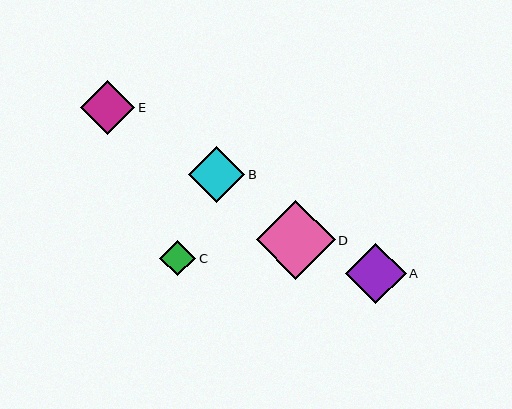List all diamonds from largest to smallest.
From largest to smallest: D, A, B, E, C.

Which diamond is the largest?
Diamond D is the largest with a size of approximately 79 pixels.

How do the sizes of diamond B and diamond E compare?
Diamond B and diamond E are approximately the same size.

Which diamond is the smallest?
Diamond C is the smallest with a size of approximately 36 pixels.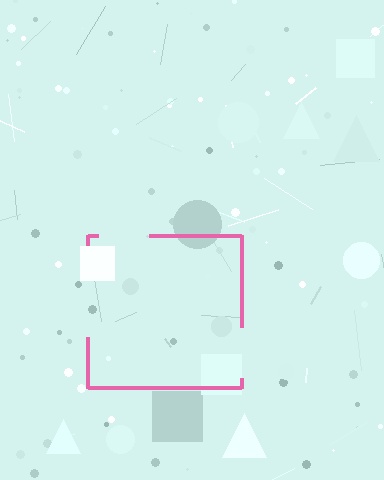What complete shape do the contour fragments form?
The contour fragments form a square.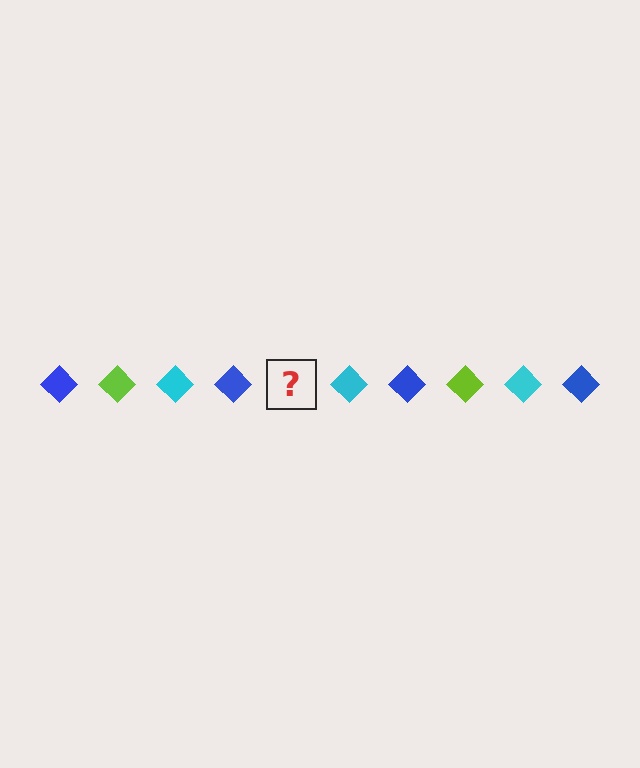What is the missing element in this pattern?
The missing element is a lime diamond.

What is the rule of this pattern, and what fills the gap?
The rule is that the pattern cycles through blue, lime, cyan diamonds. The gap should be filled with a lime diamond.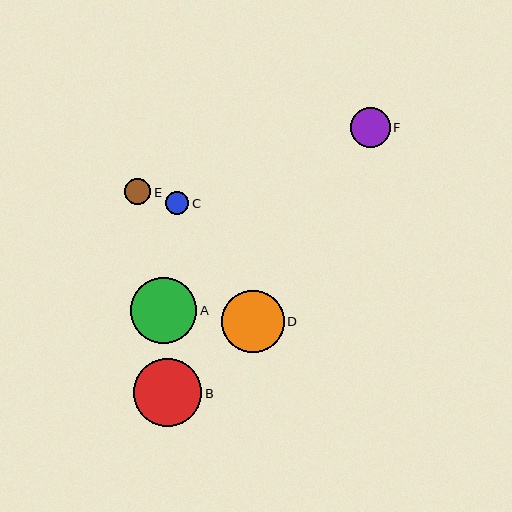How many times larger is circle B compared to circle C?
Circle B is approximately 3.0 times the size of circle C.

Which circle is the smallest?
Circle C is the smallest with a size of approximately 23 pixels.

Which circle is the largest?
Circle B is the largest with a size of approximately 68 pixels.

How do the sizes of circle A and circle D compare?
Circle A and circle D are approximately the same size.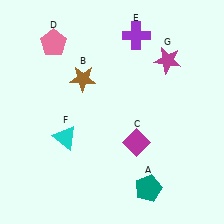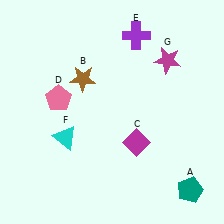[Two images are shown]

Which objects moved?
The objects that moved are: the teal pentagon (A), the pink pentagon (D).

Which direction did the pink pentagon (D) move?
The pink pentagon (D) moved down.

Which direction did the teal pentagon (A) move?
The teal pentagon (A) moved right.